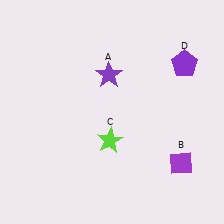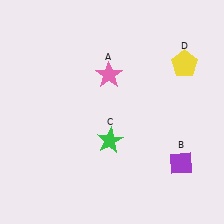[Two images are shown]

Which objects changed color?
A changed from purple to pink. C changed from lime to green. D changed from purple to yellow.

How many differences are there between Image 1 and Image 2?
There are 3 differences between the two images.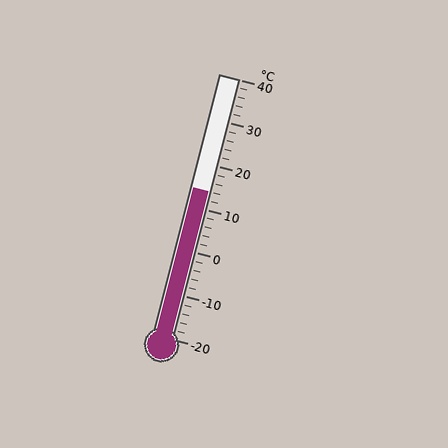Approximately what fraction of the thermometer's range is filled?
The thermometer is filled to approximately 55% of its range.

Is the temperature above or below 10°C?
The temperature is above 10°C.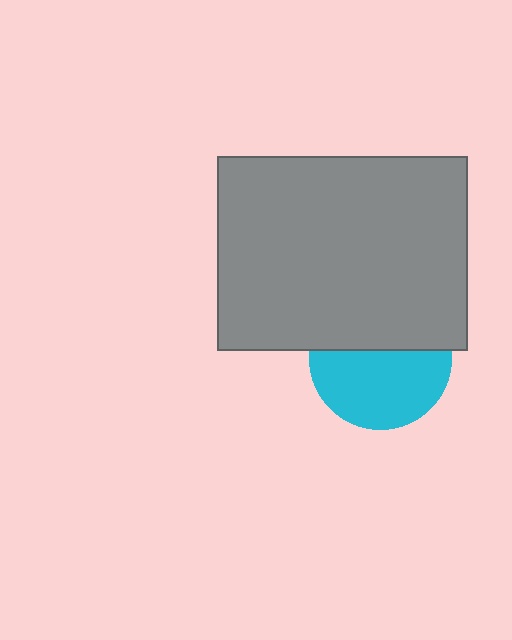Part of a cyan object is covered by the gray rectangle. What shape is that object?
It is a circle.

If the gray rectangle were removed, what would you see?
You would see the complete cyan circle.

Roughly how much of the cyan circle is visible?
About half of it is visible (roughly 56%).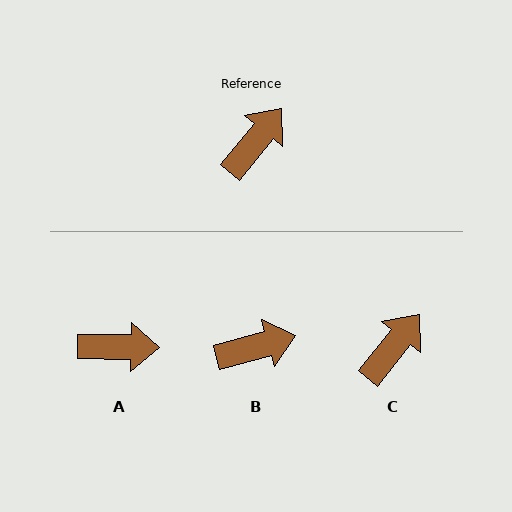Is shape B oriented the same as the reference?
No, it is off by about 35 degrees.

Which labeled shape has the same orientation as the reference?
C.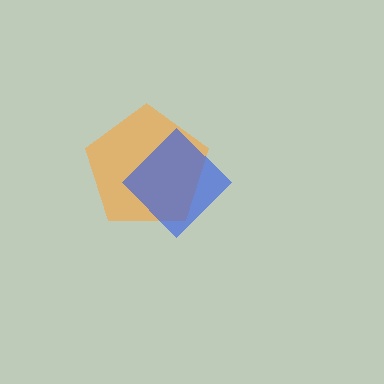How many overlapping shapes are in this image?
There are 2 overlapping shapes in the image.